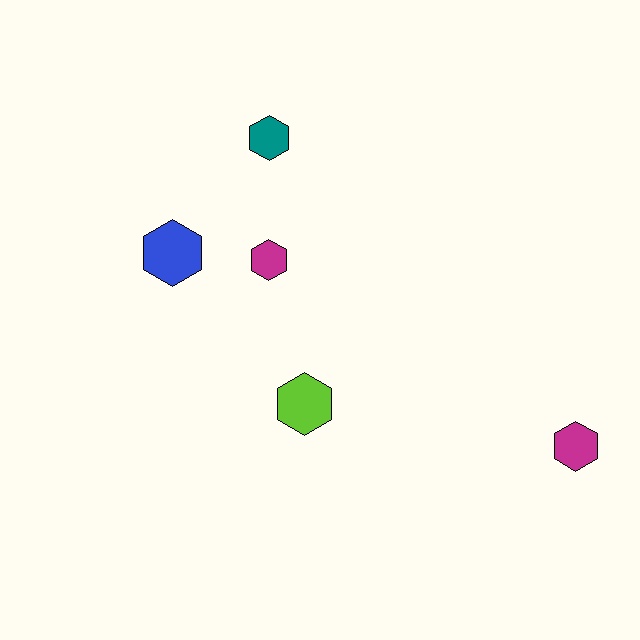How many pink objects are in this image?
There are no pink objects.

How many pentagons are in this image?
There are no pentagons.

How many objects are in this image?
There are 5 objects.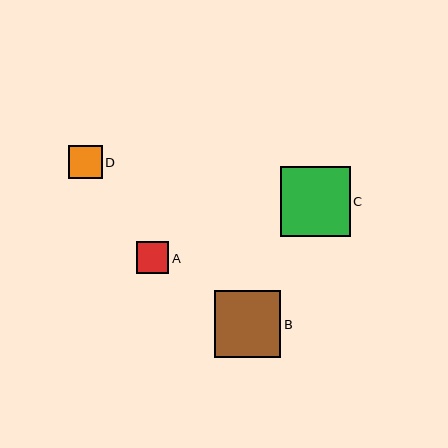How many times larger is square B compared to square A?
Square B is approximately 2.1 times the size of square A.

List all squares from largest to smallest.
From largest to smallest: C, B, D, A.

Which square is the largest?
Square C is the largest with a size of approximately 69 pixels.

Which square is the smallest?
Square A is the smallest with a size of approximately 32 pixels.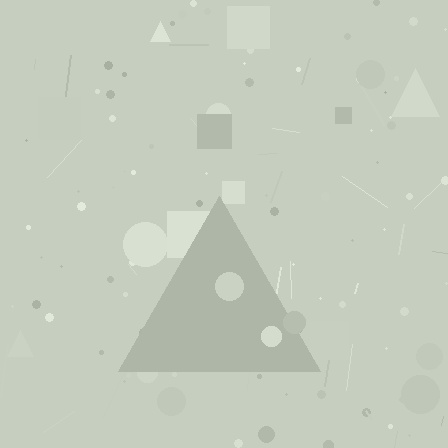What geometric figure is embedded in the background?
A triangle is embedded in the background.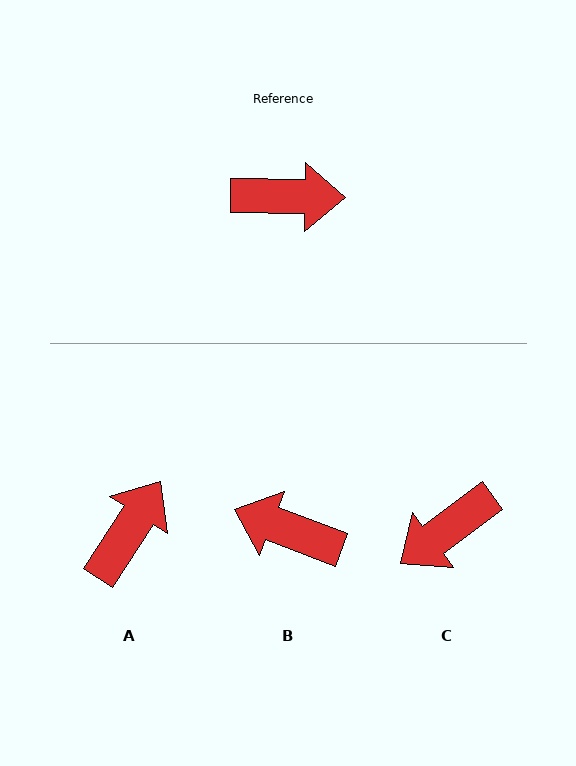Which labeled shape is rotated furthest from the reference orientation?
B, about 160 degrees away.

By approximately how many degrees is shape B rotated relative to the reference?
Approximately 160 degrees counter-clockwise.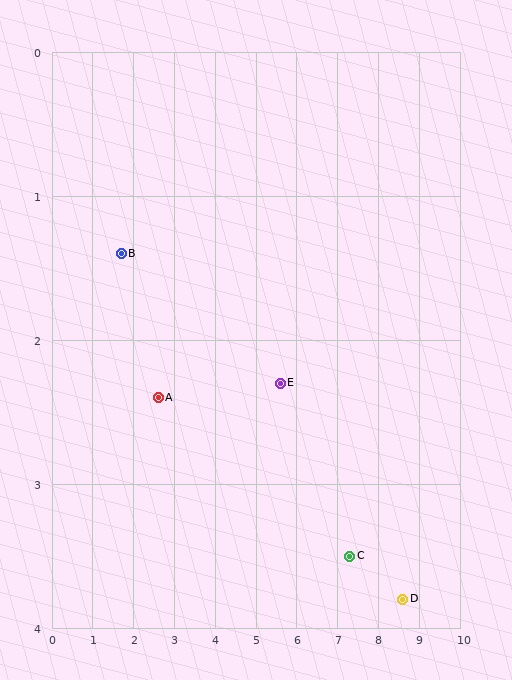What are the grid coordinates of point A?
Point A is at approximately (2.6, 2.4).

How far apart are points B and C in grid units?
Points B and C are about 6.0 grid units apart.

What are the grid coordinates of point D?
Point D is at approximately (8.6, 3.8).